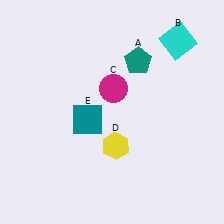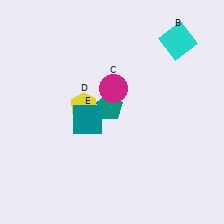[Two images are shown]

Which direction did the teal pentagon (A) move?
The teal pentagon (A) moved down.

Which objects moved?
The objects that moved are: the teal pentagon (A), the yellow hexagon (D).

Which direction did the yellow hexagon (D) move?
The yellow hexagon (D) moved up.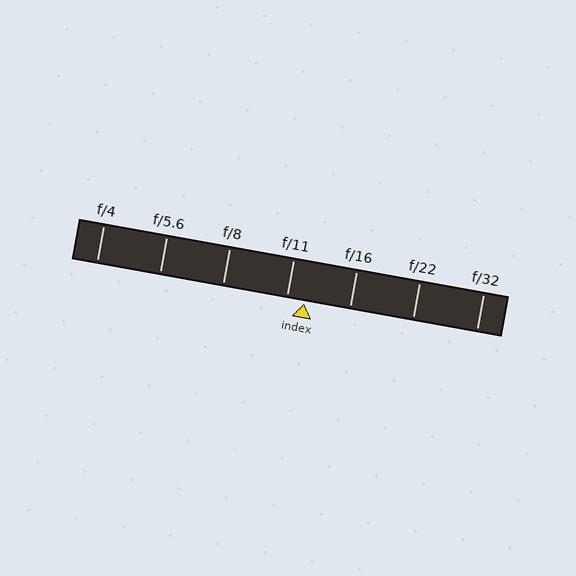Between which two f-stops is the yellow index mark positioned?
The index mark is between f/11 and f/16.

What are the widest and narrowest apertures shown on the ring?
The widest aperture shown is f/4 and the narrowest is f/32.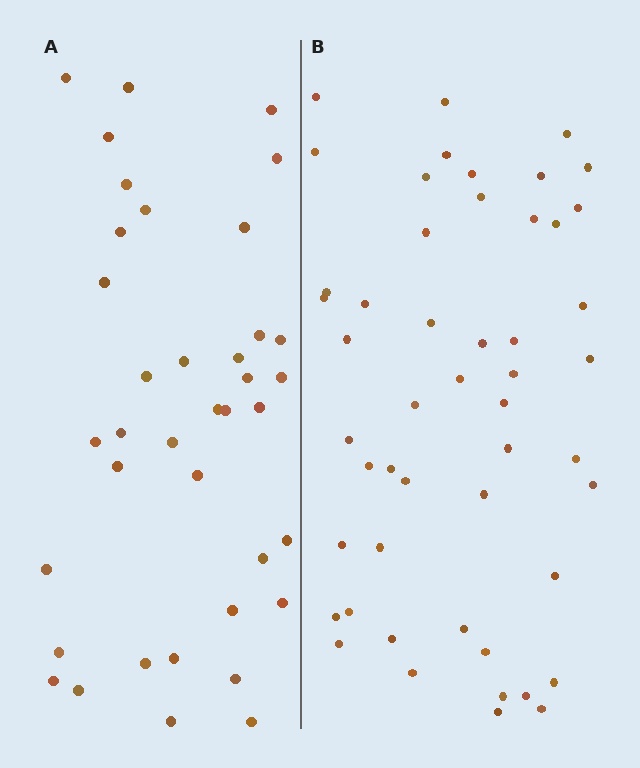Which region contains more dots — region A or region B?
Region B (the right region) has more dots.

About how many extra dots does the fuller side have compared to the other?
Region B has roughly 12 or so more dots than region A.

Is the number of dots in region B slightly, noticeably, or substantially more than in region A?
Region B has noticeably more, but not dramatically so. The ratio is roughly 1.3 to 1.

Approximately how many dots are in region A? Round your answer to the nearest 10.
About 40 dots. (The exact count is 38, which rounds to 40.)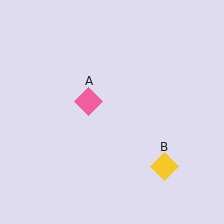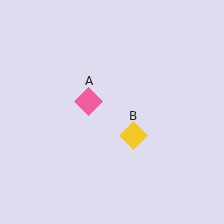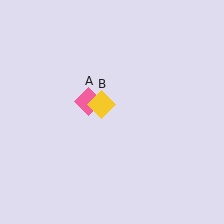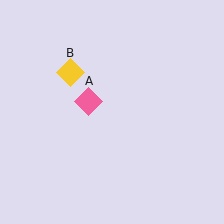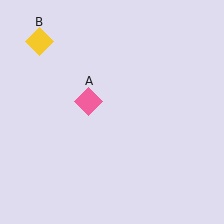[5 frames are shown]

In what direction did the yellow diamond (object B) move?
The yellow diamond (object B) moved up and to the left.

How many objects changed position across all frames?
1 object changed position: yellow diamond (object B).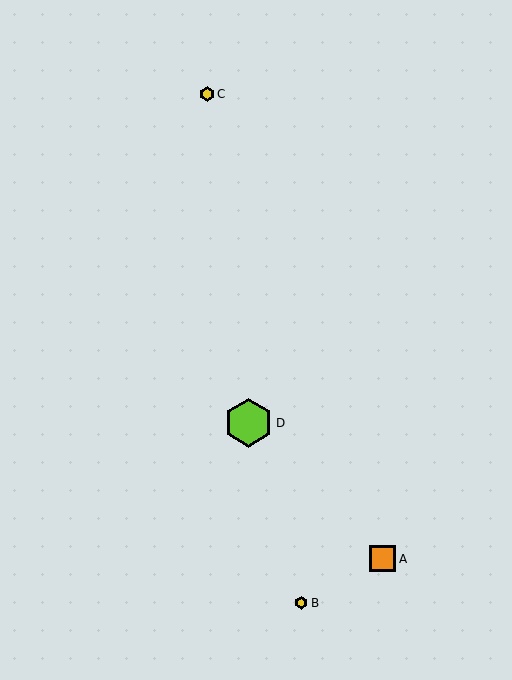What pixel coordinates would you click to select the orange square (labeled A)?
Click at (383, 559) to select the orange square A.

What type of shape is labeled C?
Shape C is a yellow hexagon.